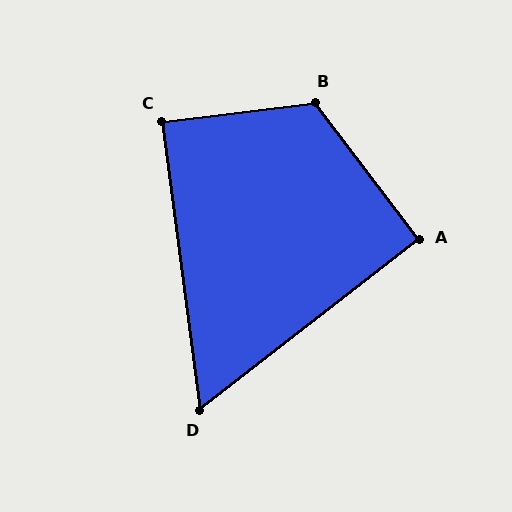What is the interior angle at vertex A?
Approximately 90 degrees (approximately right).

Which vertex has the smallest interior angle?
D, at approximately 60 degrees.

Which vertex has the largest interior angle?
B, at approximately 120 degrees.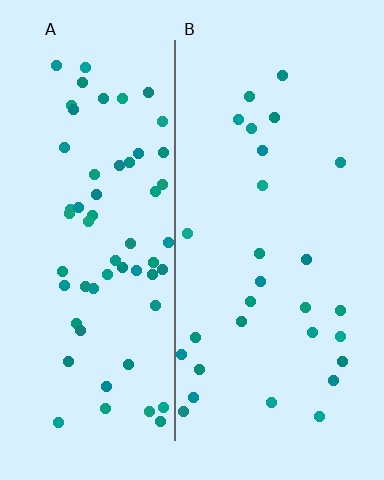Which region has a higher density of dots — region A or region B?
A (the left).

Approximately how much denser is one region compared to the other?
Approximately 2.2× — region A over region B.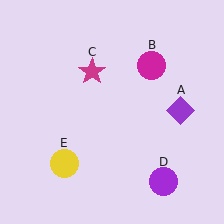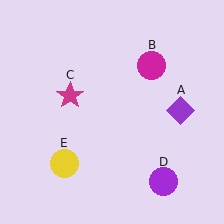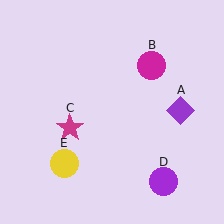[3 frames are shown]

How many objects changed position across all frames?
1 object changed position: magenta star (object C).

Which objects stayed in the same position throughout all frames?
Purple diamond (object A) and magenta circle (object B) and purple circle (object D) and yellow circle (object E) remained stationary.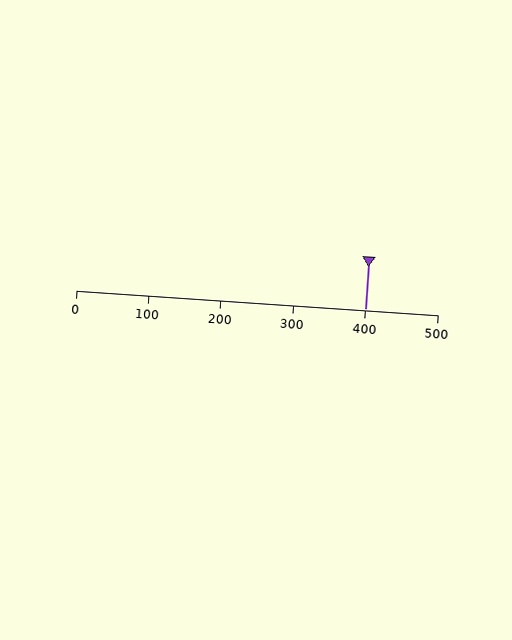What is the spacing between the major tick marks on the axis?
The major ticks are spaced 100 apart.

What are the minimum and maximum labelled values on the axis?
The axis runs from 0 to 500.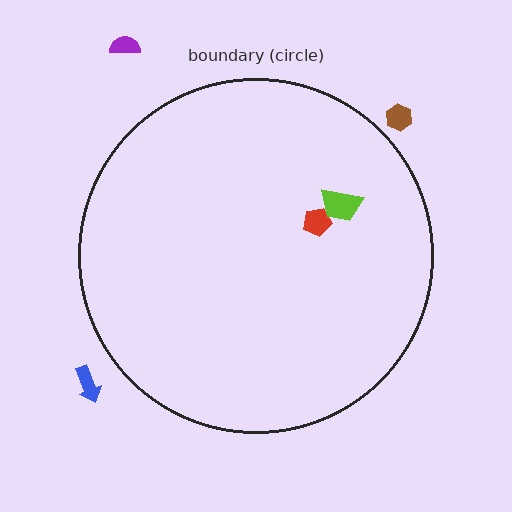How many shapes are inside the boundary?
2 inside, 3 outside.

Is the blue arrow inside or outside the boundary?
Outside.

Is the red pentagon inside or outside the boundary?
Inside.